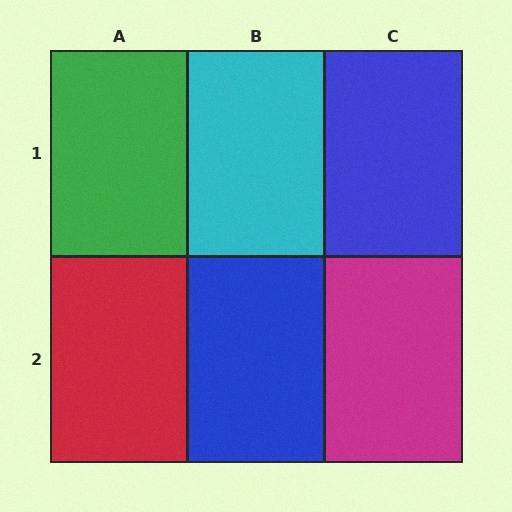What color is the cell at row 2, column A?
Red.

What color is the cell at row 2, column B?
Blue.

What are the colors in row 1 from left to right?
Green, cyan, blue.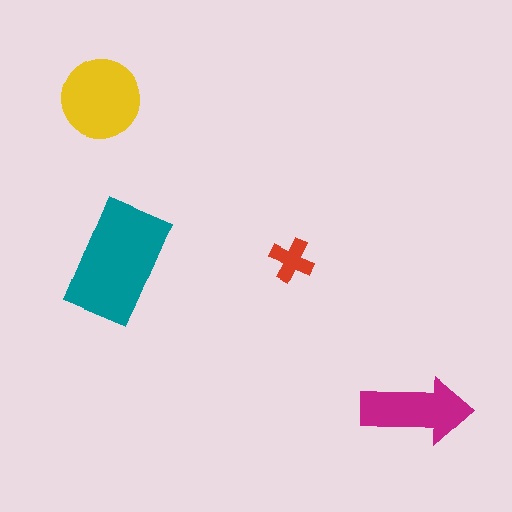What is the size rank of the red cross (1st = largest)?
4th.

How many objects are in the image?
There are 4 objects in the image.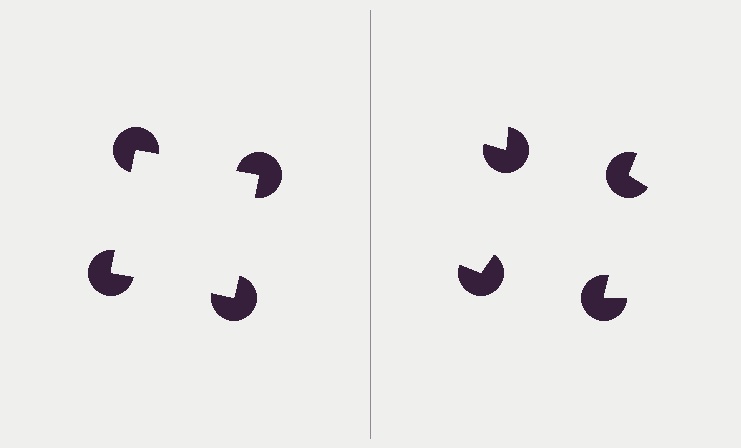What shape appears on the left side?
An illusory square.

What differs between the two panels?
The pac-man discs are positioned identically on both sides; only the wedge orientations differ. On the left they align to a square; on the right they are misaligned.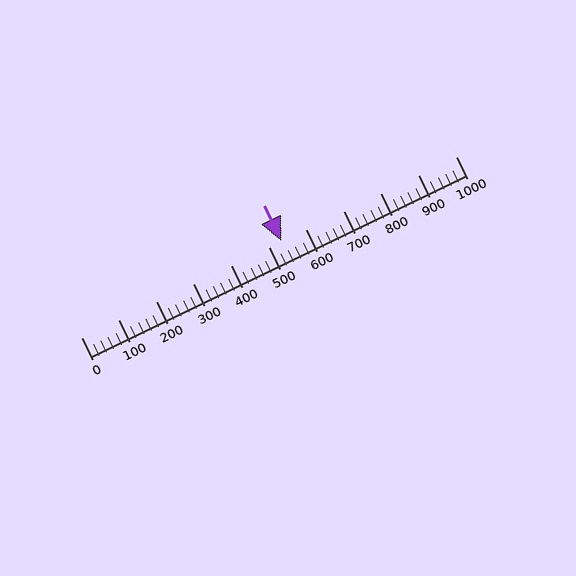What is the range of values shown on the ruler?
The ruler shows values from 0 to 1000.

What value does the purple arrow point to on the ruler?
The purple arrow points to approximately 536.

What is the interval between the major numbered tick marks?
The major tick marks are spaced 100 units apart.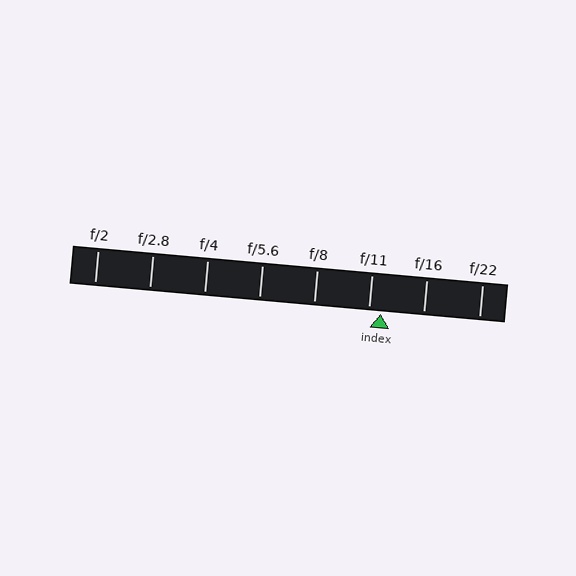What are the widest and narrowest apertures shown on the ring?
The widest aperture shown is f/2 and the narrowest is f/22.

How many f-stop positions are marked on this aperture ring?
There are 8 f-stop positions marked.